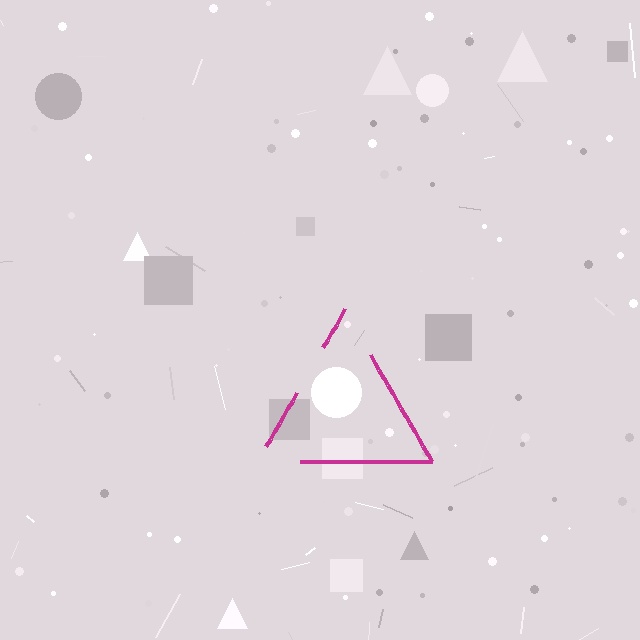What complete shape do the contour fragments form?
The contour fragments form a triangle.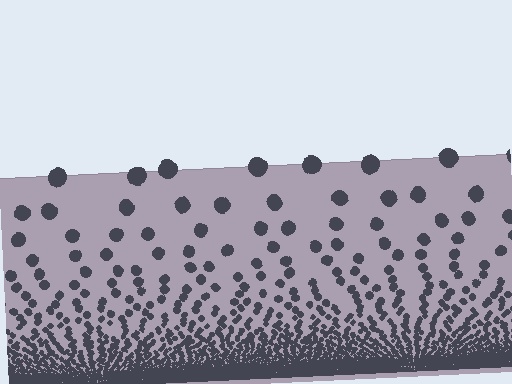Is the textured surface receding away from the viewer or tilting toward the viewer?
The surface appears to tilt toward the viewer. Texture elements get larger and sparser toward the top.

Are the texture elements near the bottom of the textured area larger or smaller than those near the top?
Smaller. The gradient is inverted — elements near the bottom are smaller and denser.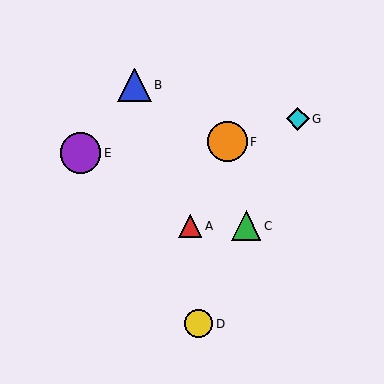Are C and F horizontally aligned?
No, C is at y≈226 and F is at y≈142.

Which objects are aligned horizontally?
Objects A, C are aligned horizontally.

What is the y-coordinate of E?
Object E is at y≈153.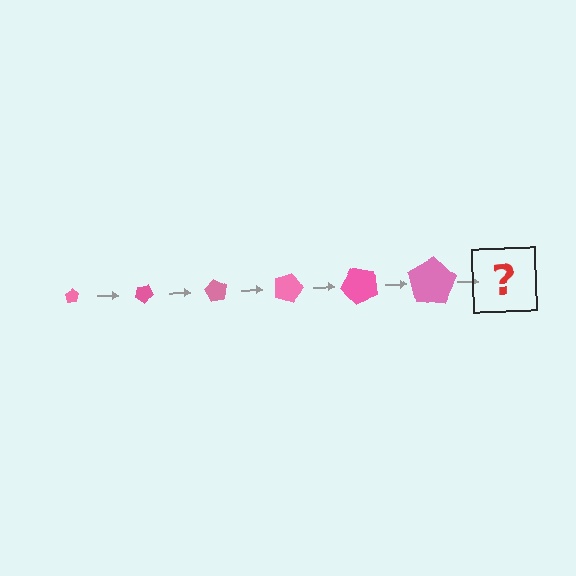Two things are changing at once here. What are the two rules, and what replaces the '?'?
The two rules are that the pentagon grows larger each step and it rotates 30 degrees each step. The '?' should be a pentagon, larger than the previous one and rotated 180 degrees from the start.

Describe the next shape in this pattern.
It should be a pentagon, larger than the previous one and rotated 180 degrees from the start.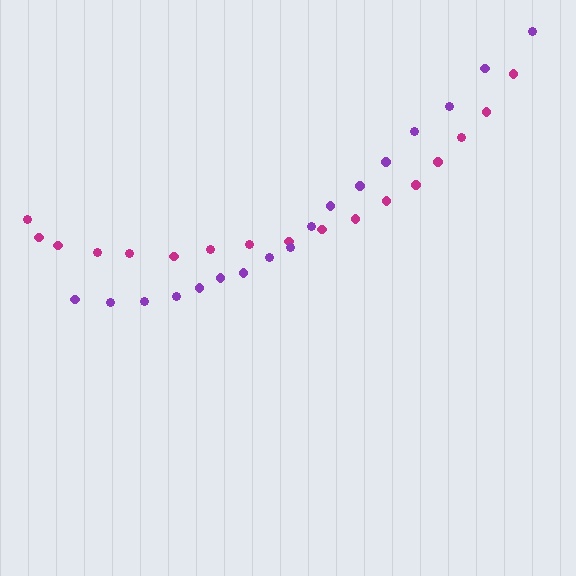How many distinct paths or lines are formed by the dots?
There are 2 distinct paths.